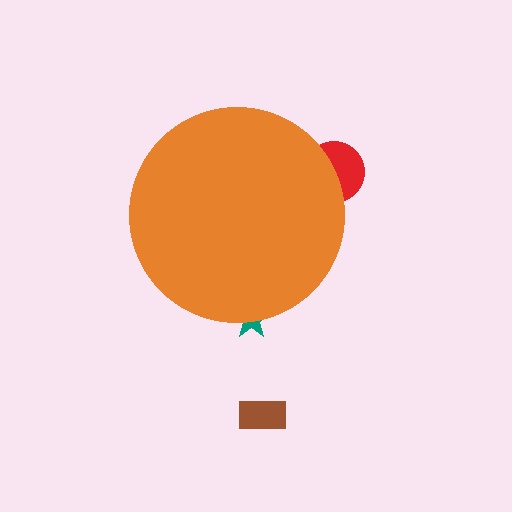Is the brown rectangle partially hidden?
No, the brown rectangle is fully visible.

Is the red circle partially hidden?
Yes, the red circle is partially hidden behind the orange circle.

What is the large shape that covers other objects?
An orange circle.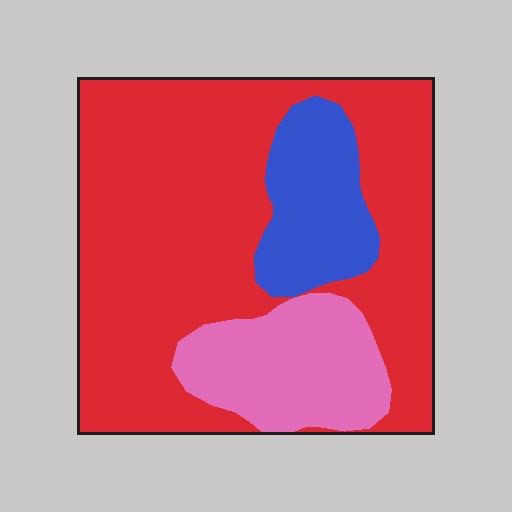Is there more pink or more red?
Red.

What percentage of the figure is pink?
Pink takes up about one sixth (1/6) of the figure.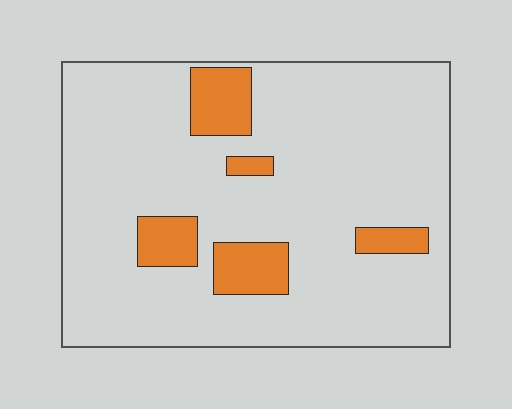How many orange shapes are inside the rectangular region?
5.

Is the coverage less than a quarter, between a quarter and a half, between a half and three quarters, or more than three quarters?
Less than a quarter.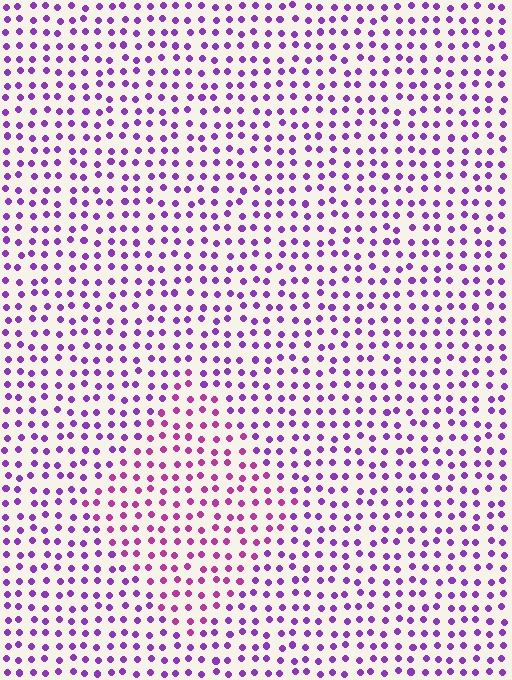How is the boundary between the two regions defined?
The boundary is defined purely by a slight shift in hue (about 33 degrees). Spacing, size, and orientation are identical on both sides.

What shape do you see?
I see a diamond.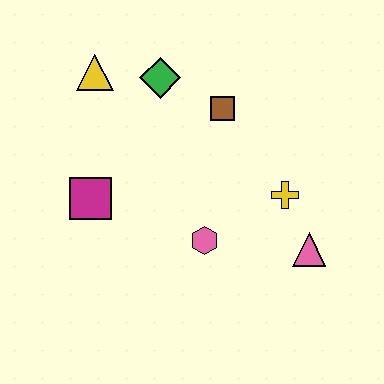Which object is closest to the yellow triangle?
The green diamond is closest to the yellow triangle.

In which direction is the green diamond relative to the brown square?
The green diamond is to the left of the brown square.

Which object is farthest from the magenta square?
The pink triangle is farthest from the magenta square.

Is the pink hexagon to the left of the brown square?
Yes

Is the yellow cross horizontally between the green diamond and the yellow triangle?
No